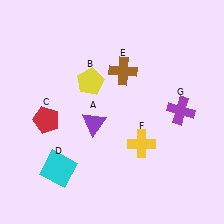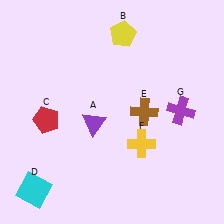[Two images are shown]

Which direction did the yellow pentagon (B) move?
The yellow pentagon (B) moved up.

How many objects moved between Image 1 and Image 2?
3 objects moved between the two images.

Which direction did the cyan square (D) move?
The cyan square (D) moved left.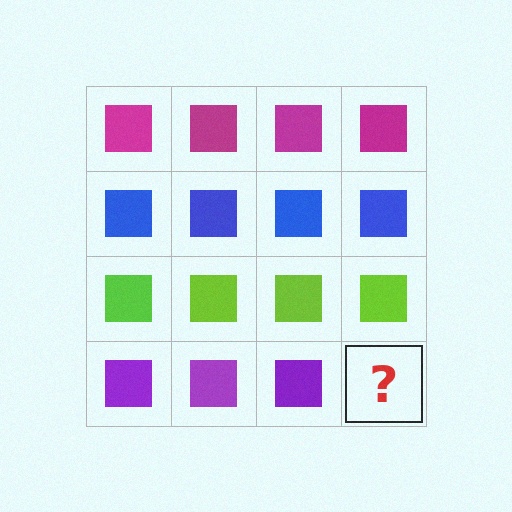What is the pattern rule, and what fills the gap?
The rule is that each row has a consistent color. The gap should be filled with a purple square.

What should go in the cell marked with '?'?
The missing cell should contain a purple square.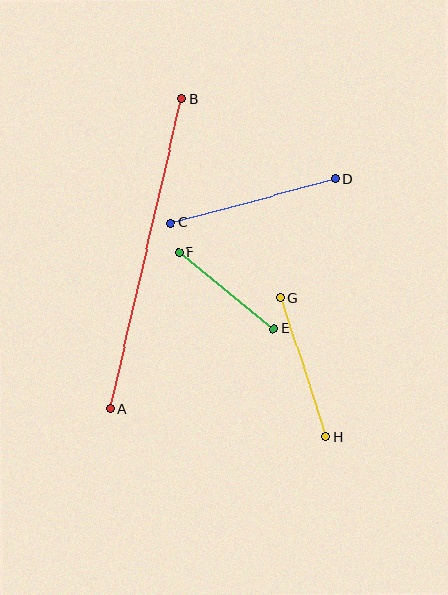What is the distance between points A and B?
The distance is approximately 318 pixels.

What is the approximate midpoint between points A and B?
The midpoint is at approximately (146, 254) pixels.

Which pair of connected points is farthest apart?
Points A and B are farthest apart.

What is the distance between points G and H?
The distance is approximately 146 pixels.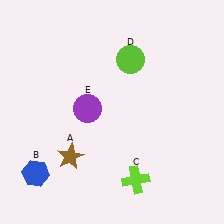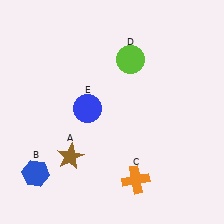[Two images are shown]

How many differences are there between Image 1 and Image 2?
There are 2 differences between the two images.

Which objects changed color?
C changed from lime to orange. E changed from purple to blue.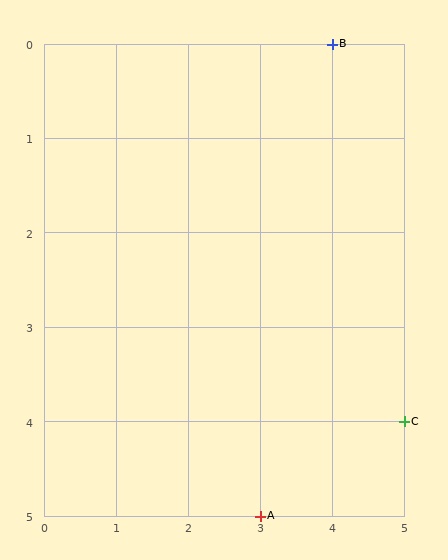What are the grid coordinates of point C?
Point C is at grid coordinates (5, 4).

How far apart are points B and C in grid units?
Points B and C are 1 column and 4 rows apart (about 4.1 grid units diagonally).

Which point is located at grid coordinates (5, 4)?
Point C is at (5, 4).